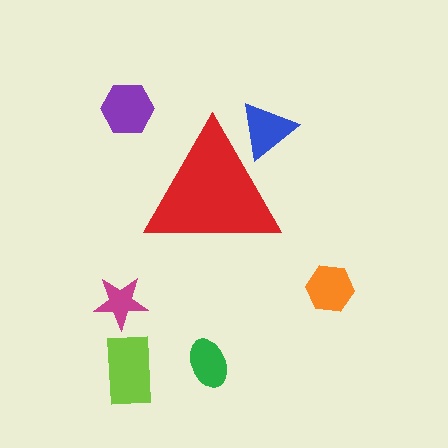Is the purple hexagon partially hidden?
No, the purple hexagon is fully visible.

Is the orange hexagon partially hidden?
No, the orange hexagon is fully visible.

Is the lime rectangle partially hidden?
No, the lime rectangle is fully visible.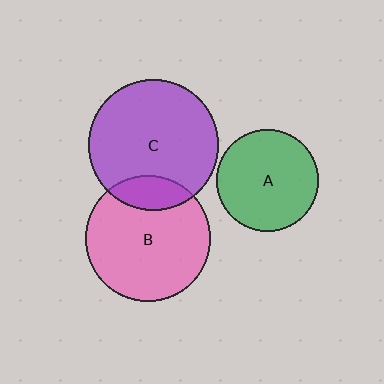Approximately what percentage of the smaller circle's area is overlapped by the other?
Approximately 15%.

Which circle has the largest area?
Circle C (purple).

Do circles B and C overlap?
Yes.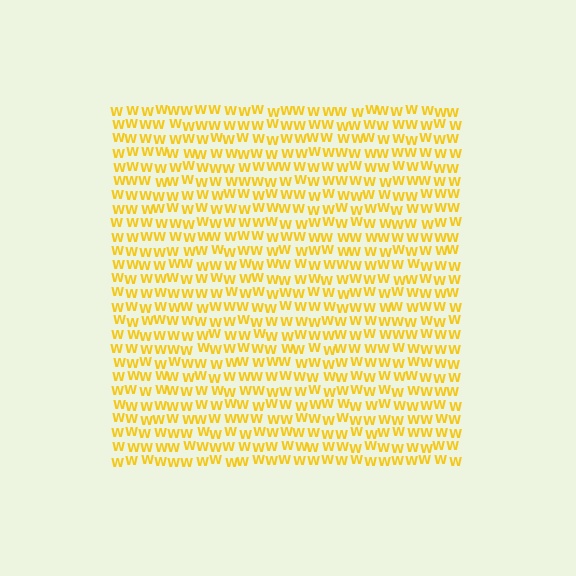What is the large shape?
The large shape is a square.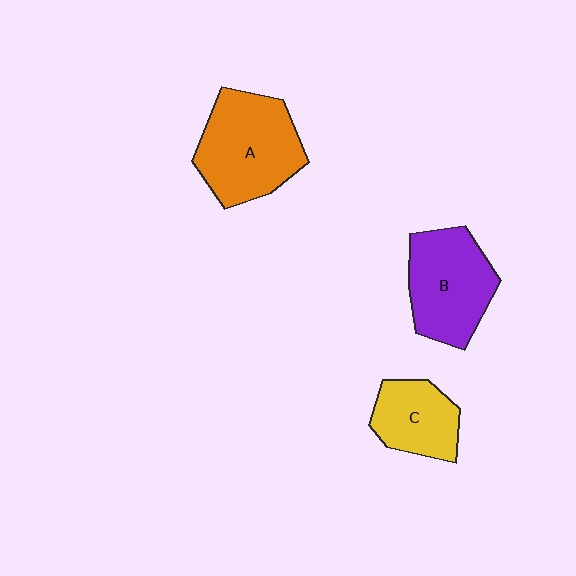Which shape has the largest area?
Shape A (orange).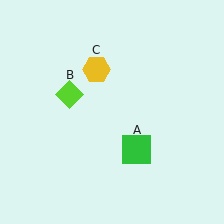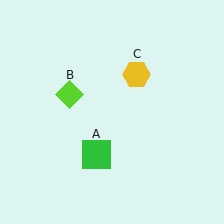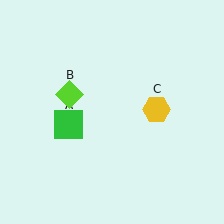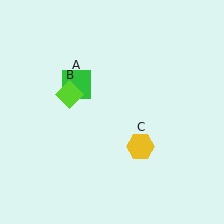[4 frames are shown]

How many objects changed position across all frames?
2 objects changed position: green square (object A), yellow hexagon (object C).